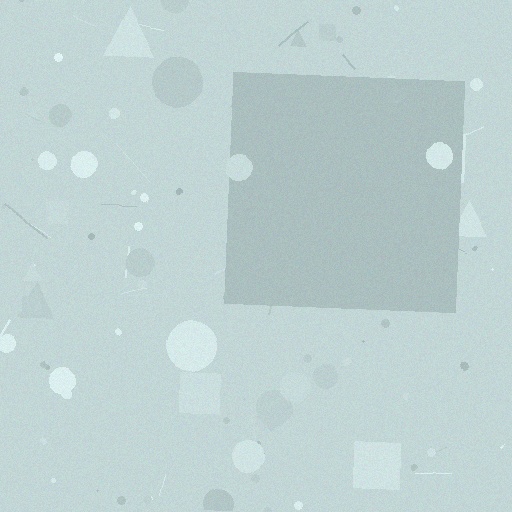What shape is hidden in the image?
A square is hidden in the image.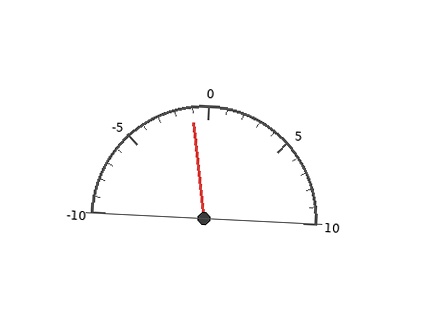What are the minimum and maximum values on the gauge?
The gauge ranges from -10 to 10.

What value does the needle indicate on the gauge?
The needle indicates approximately -1.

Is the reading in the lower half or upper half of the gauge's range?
The reading is in the lower half of the range (-10 to 10).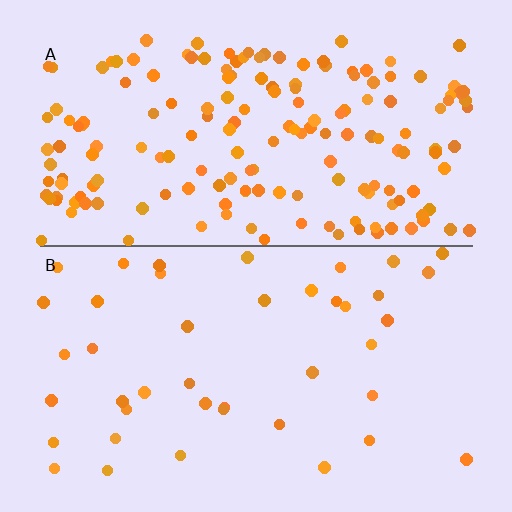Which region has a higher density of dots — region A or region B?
A (the top).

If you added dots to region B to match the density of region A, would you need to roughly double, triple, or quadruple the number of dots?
Approximately quadruple.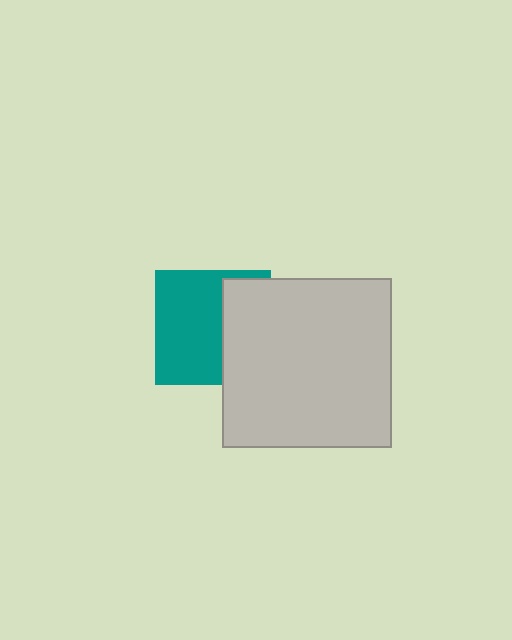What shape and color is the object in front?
The object in front is a light gray square.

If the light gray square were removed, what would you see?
You would see the complete teal square.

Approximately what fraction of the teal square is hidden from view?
Roughly 40% of the teal square is hidden behind the light gray square.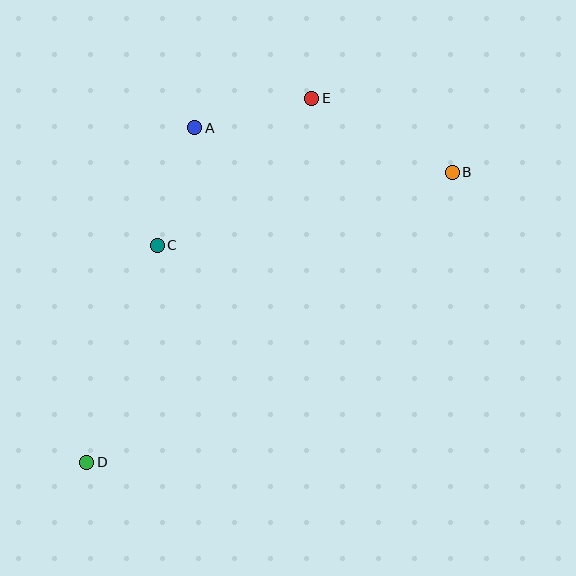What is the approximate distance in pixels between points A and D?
The distance between A and D is approximately 351 pixels.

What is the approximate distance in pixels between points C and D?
The distance between C and D is approximately 228 pixels.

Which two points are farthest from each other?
Points B and D are farthest from each other.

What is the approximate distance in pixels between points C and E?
The distance between C and E is approximately 213 pixels.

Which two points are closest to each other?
Points A and E are closest to each other.